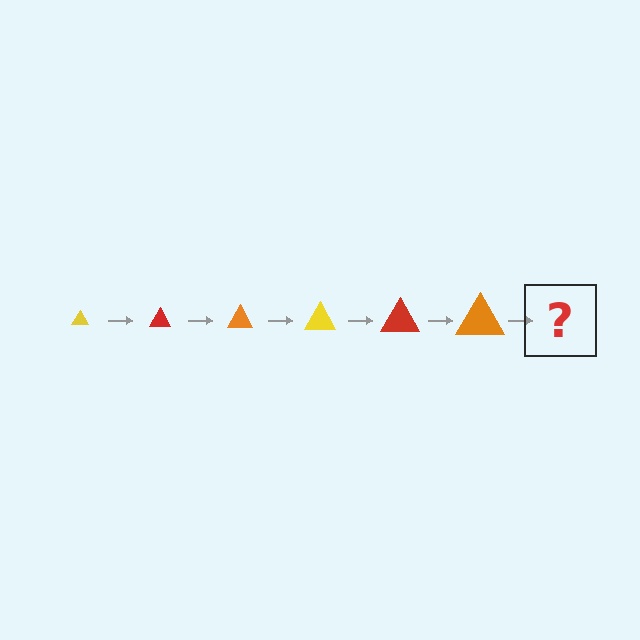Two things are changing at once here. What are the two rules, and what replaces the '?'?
The two rules are that the triangle grows larger each step and the color cycles through yellow, red, and orange. The '?' should be a yellow triangle, larger than the previous one.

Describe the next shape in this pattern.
It should be a yellow triangle, larger than the previous one.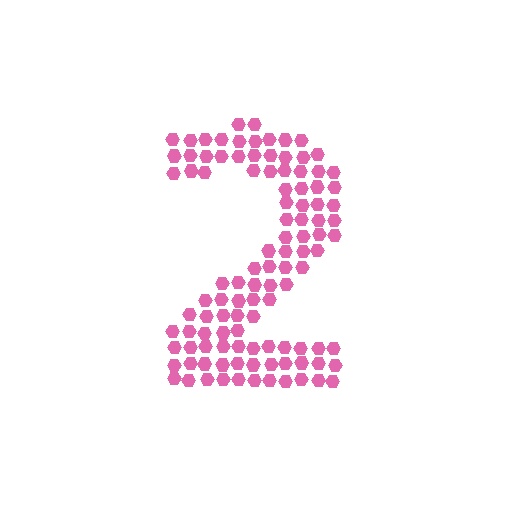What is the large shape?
The large shape is the digit 2.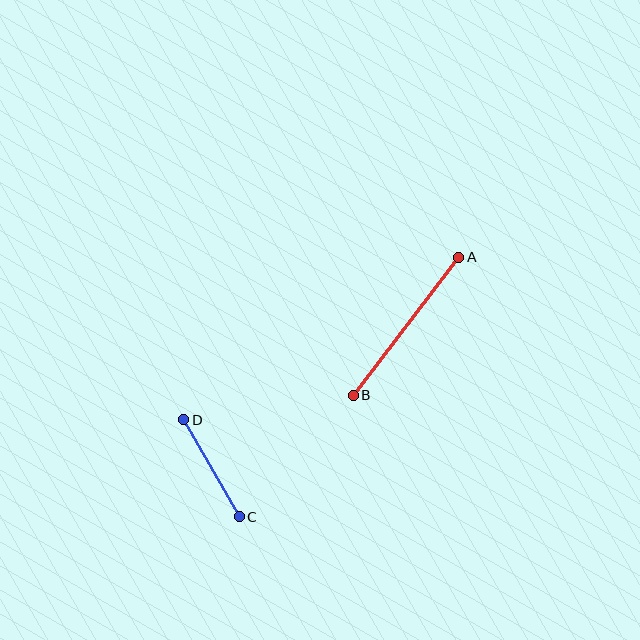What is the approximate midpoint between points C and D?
The midpoint is at approximately (211, 468) pixels.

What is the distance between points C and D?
The distance is approximately 112 pixels.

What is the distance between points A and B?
The distance is approximately 174 pixels.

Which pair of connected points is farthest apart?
Points A and B are farthest apart.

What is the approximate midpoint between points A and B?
The midpoint is at approximately (406, 326) pixels.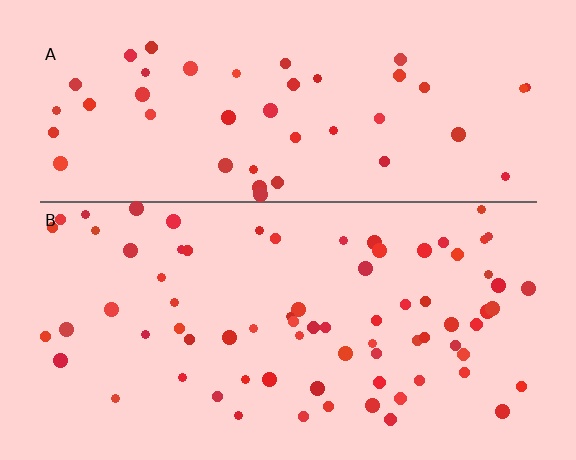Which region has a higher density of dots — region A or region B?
B (the bottom).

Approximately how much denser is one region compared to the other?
Approximately 1.6× — region B over region A.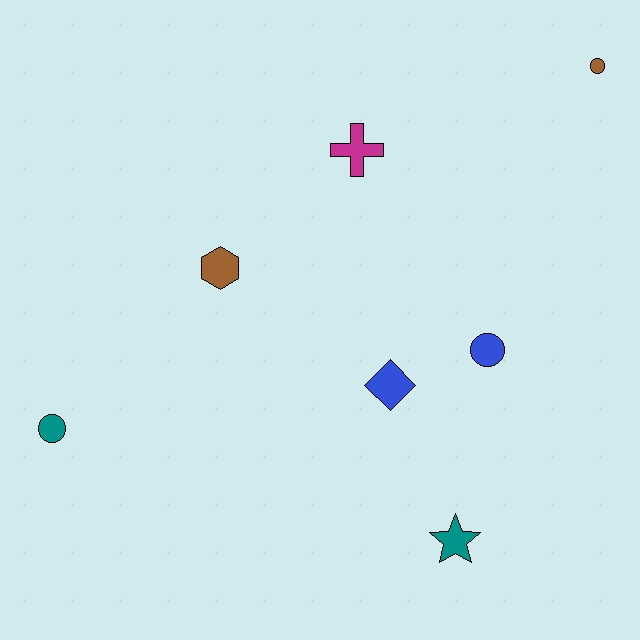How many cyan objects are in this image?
There are no cyan objects.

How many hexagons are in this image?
There is 1 hexagon.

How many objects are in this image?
There are 7 objects.